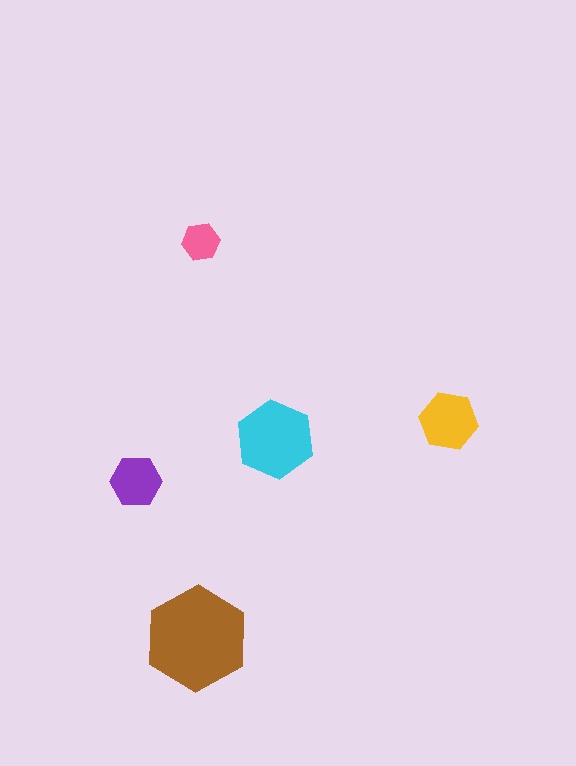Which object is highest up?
The pink hexagon is topmost.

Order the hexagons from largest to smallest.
the brown one, the cyan one, the yellow one, the purple one, the pink one.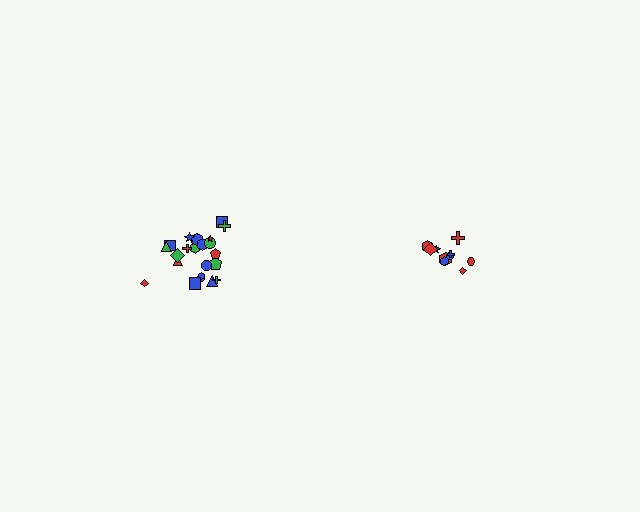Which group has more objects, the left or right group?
The left group.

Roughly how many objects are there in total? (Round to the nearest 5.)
Roughly 30 objects in total.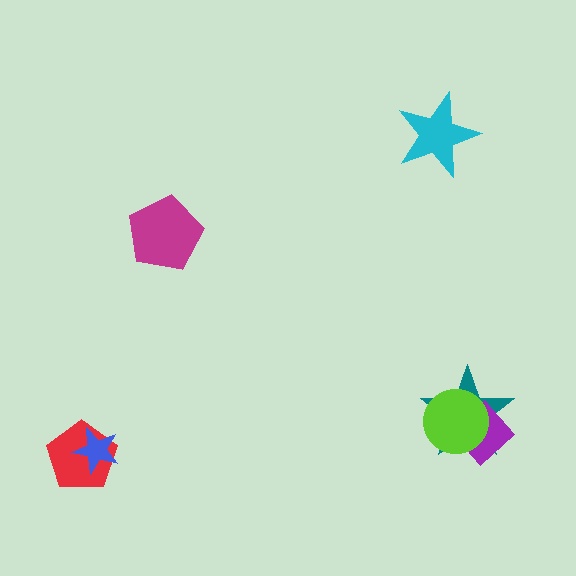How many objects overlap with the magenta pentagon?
0 objects overlap with the magenta pentagon.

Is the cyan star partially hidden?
No, no other shape covers it.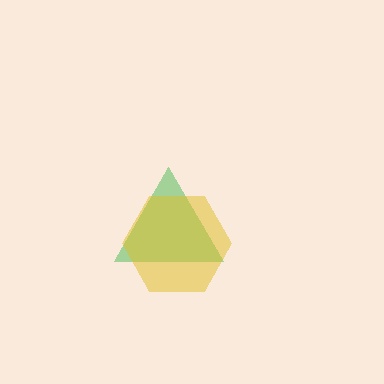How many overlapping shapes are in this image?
There are 2 overlapping shapes in the image.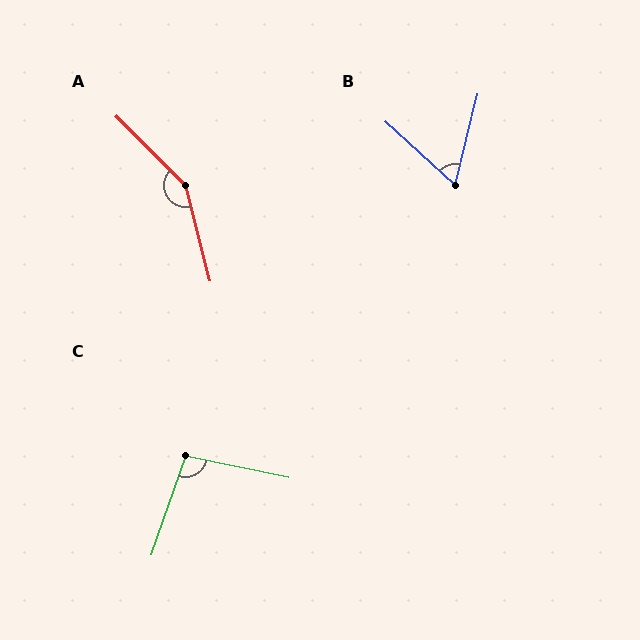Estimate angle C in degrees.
Approximately 97 degrees.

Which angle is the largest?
A, at approximately 149 degrees.